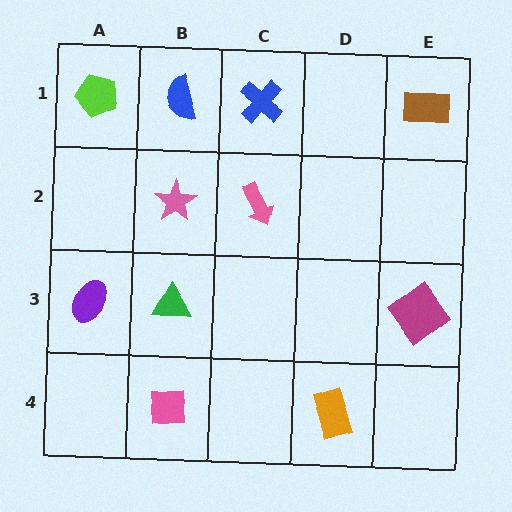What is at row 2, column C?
A pink arrow.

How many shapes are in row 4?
2 shapes.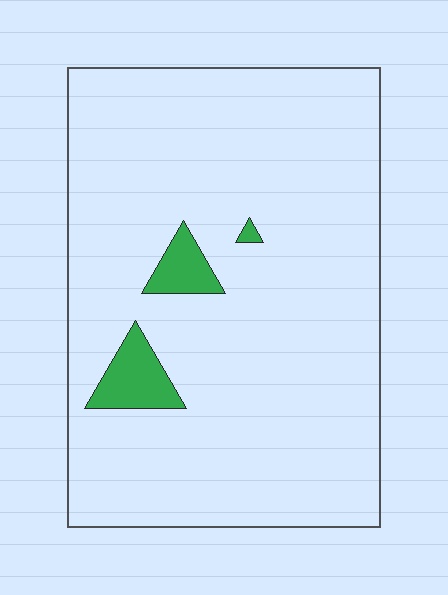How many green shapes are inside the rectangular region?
3.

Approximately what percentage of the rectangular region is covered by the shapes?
Approximately 5%.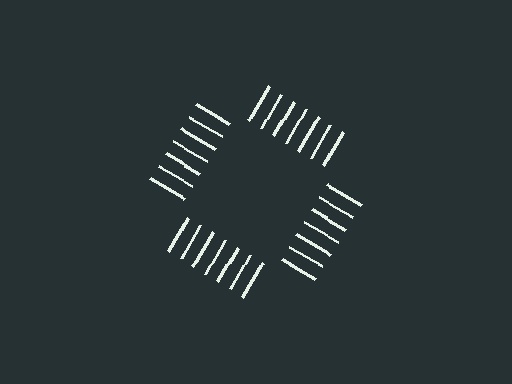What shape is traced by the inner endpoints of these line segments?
An illusory square — the line segments terminate on its edges but no continuous stroke is drawn.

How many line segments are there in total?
28 — 7 along each of the 4 edges.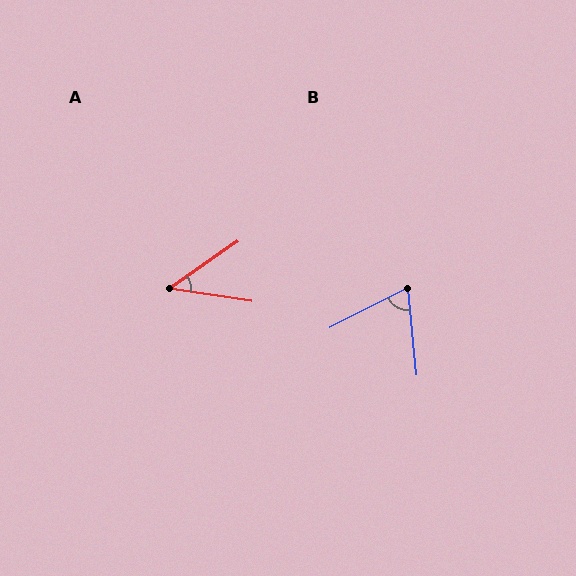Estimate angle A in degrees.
Approximately 43 degrees.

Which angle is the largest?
B, at approximately 69 degrees.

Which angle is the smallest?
A, at approximately 43 degrees.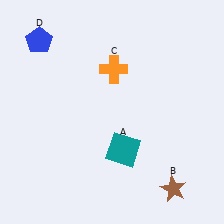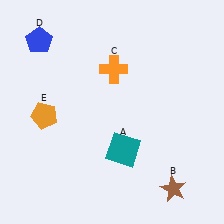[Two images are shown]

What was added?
An orange pentagon (E) was added in Image 2.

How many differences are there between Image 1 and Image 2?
There is 1 difference between the two images.